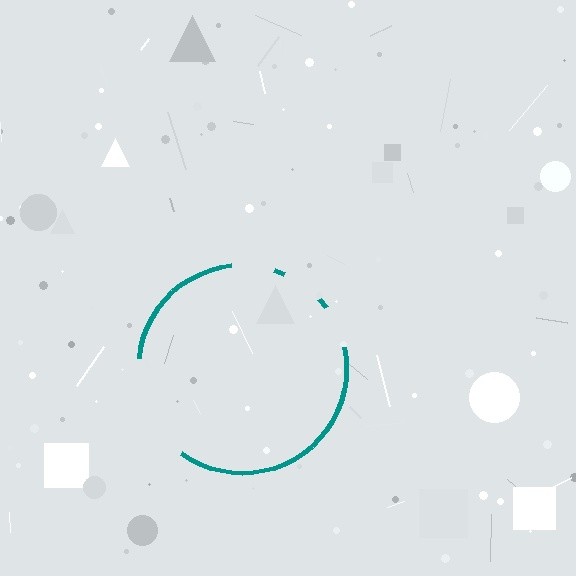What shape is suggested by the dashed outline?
The dashed outline suggests a circle.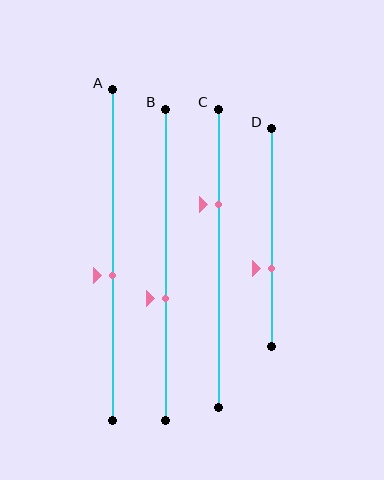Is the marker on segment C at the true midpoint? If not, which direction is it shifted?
No, the marker on segment C is shifted upward by about 18% of the segment length.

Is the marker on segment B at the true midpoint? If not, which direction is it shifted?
No, the marker on segment B is shifted downward by about 11% of the segment length.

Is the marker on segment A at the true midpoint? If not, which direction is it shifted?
No, the marker on segment A is shifted downward by about 6% of the segment length.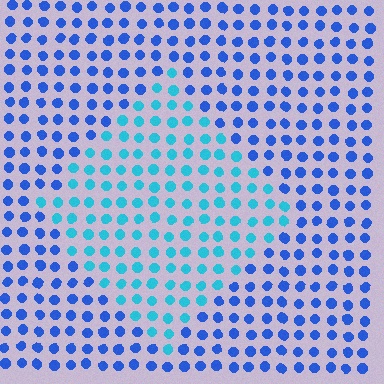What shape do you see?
I see a diamond.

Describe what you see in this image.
The image is filled with small blue elements in a uniform arrangement. A diamond-shaped region is visible where the elements are tinted to a slightly different hue, forming a subtle color boundary.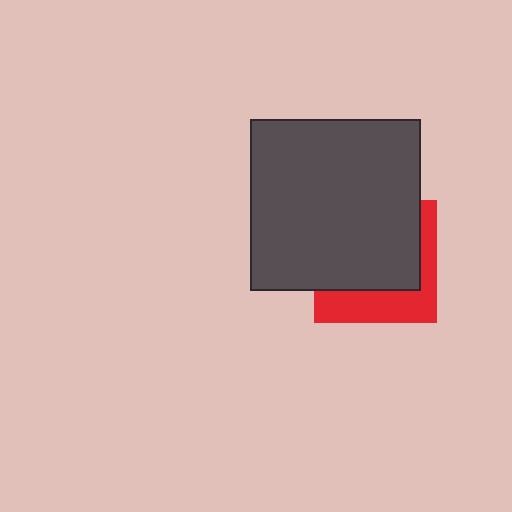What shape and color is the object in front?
The object in front is a dark gray square.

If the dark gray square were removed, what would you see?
You would see the complete red square.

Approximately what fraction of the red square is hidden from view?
Roughly 65% of the red square is hidden behind the dark gray square.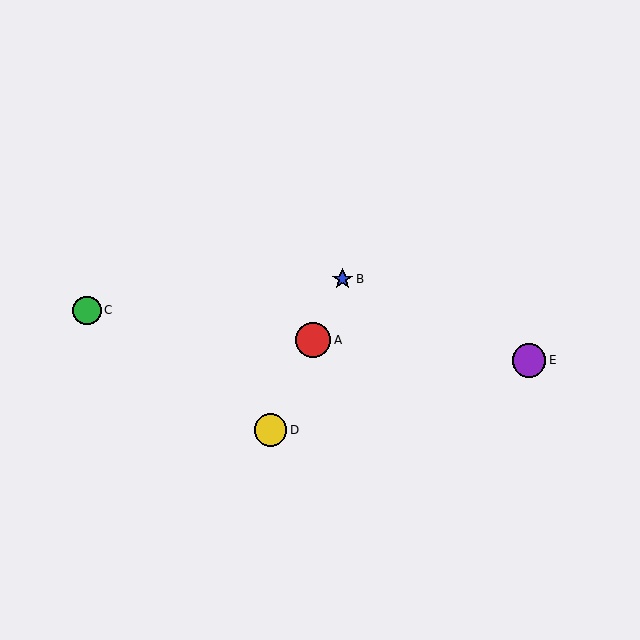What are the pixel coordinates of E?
Object E is at (529, 360).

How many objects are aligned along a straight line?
3 objects (A, B, D) are aligned along a straight line.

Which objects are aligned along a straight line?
Objects A, B, D are aligned along a straight line.